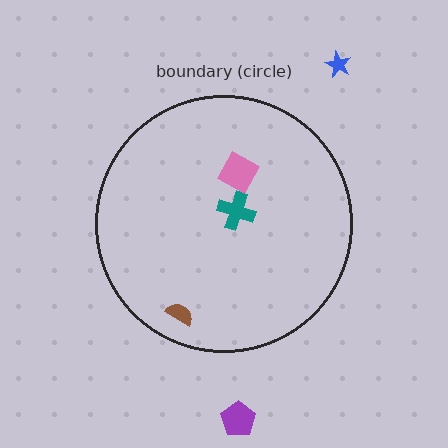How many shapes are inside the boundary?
3 inside, 2 outside.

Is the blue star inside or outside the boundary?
Outside.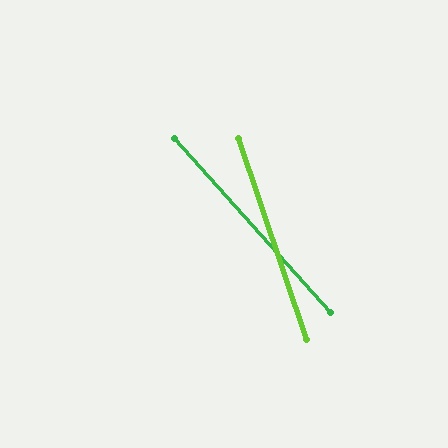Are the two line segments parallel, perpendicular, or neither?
Neither parallel nor perpendicular — they differ by about 23°.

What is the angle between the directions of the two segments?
Approximately 23 degrees.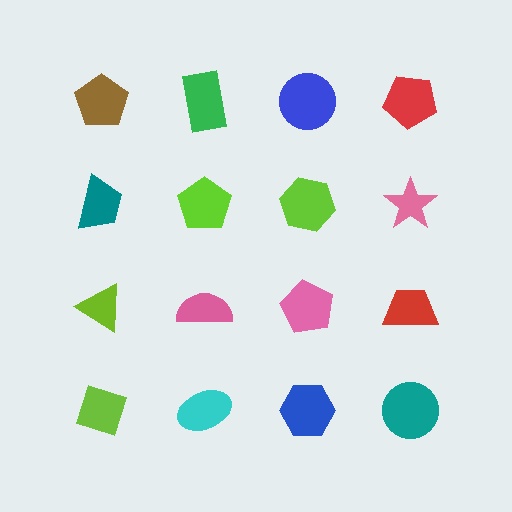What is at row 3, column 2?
A pink semicircle.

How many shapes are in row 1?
4 shapes.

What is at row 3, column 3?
A pink pentagon.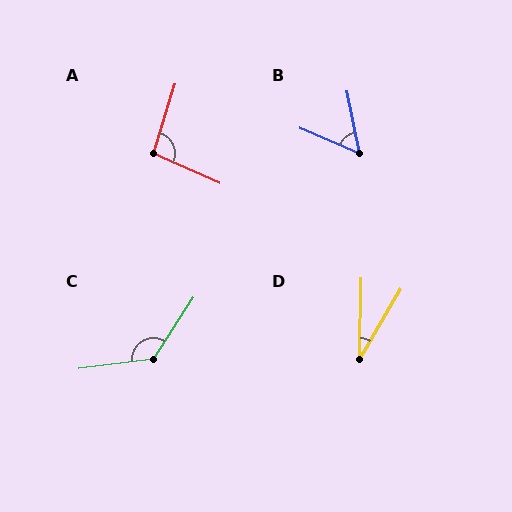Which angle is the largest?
C, at approximately 130 degrees.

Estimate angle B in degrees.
Approximately 55 degrees.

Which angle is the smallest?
D, at approximately 29 degrees.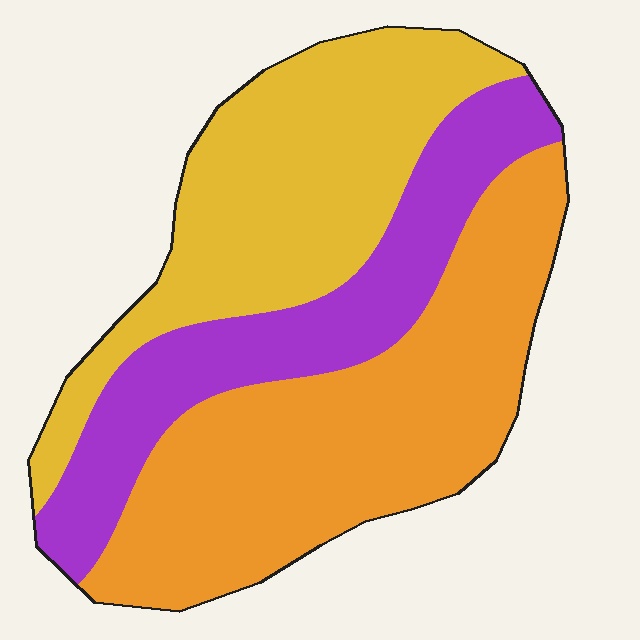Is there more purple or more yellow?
Yellow.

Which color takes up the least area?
Purple, at roughly 25%.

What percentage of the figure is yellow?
Yellow takes up between a quarter and a half of the figure.